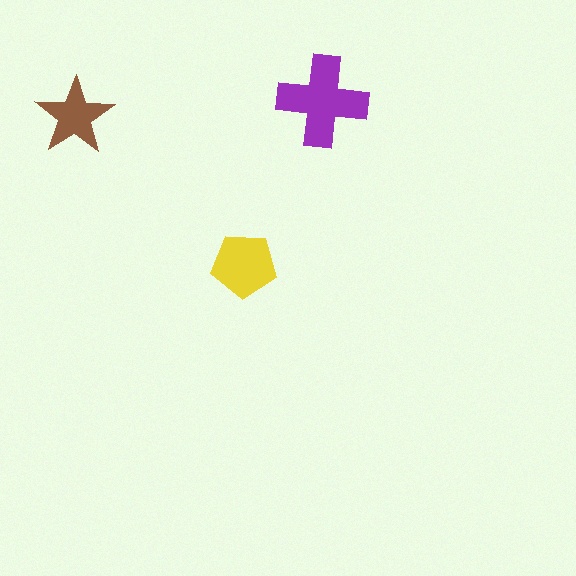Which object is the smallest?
The brown star.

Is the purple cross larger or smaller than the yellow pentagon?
Larger.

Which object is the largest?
The purple cross.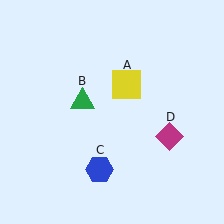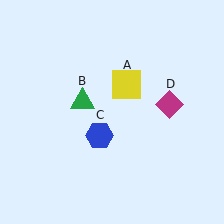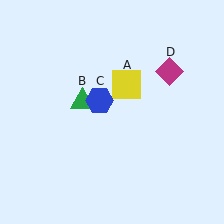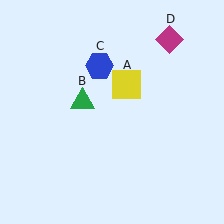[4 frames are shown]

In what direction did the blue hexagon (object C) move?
The blue hexagon (object C) moved up.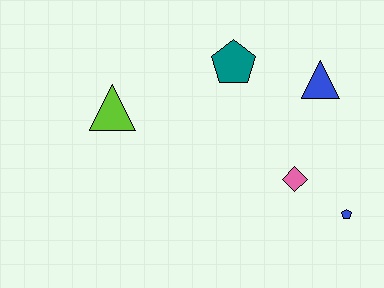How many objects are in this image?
There are 5 objects.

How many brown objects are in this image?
There are no brown objects.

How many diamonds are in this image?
There is 1 diamond.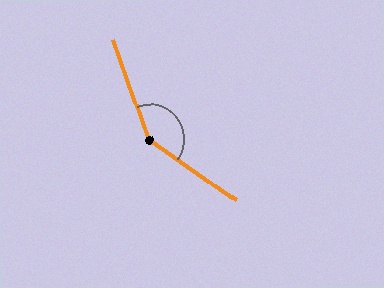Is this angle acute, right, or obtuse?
It is obtuse.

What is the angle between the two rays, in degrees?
Approximately 144 degrees.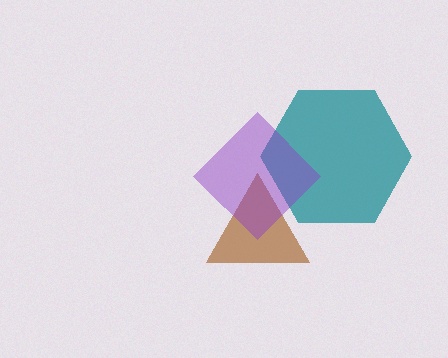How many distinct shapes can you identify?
There are 3 distinct shapes: a brown triangle, a teal hexagon, a purple diamond.